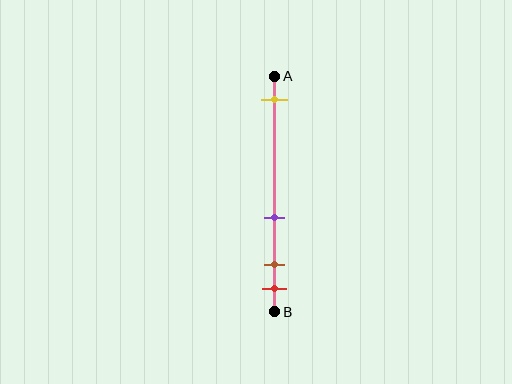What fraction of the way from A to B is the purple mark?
The purple mark is approximately 60% (0.6) of the way from A to B.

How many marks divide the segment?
There are 4 marks dividing the segment.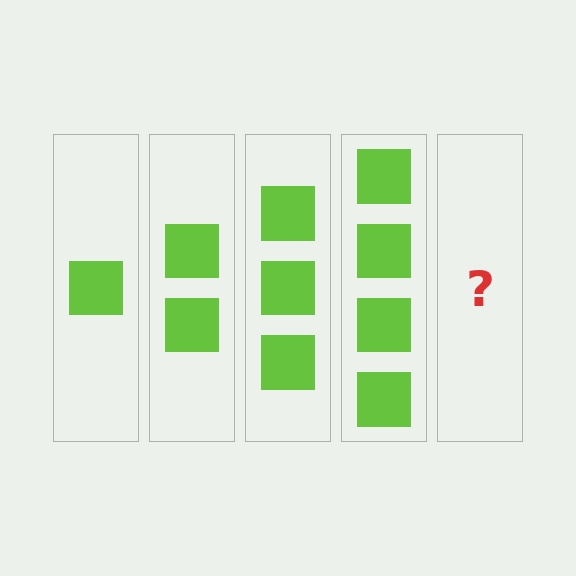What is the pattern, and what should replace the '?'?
The pattern is that each step adds one more square. The '?' should be 5 squares.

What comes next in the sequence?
The next element should be 5 squares.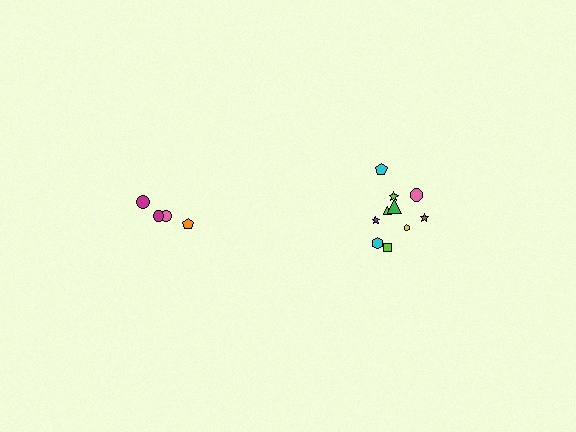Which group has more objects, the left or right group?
The right group.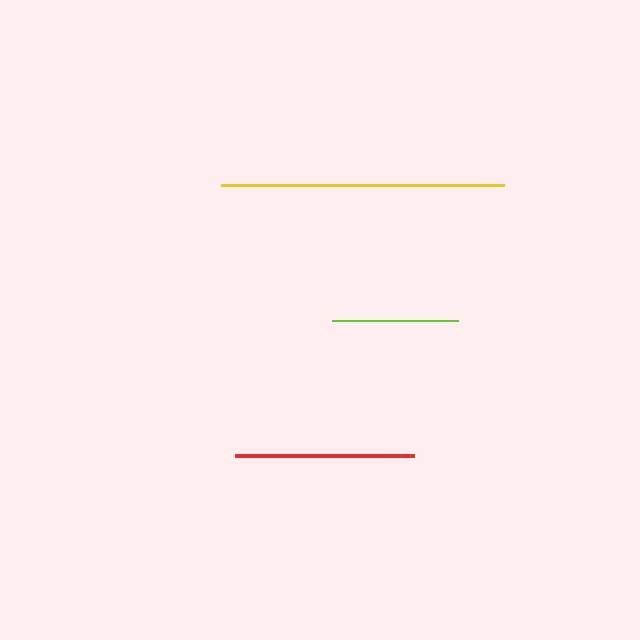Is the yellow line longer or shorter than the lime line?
The yellow line is longer than the lime line.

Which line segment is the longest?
The yellow line is the longest at approximately 283 pixels.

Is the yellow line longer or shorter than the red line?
The yellow line is longer than the red line.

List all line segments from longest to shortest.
From longest to shortest: yellow, red, lime.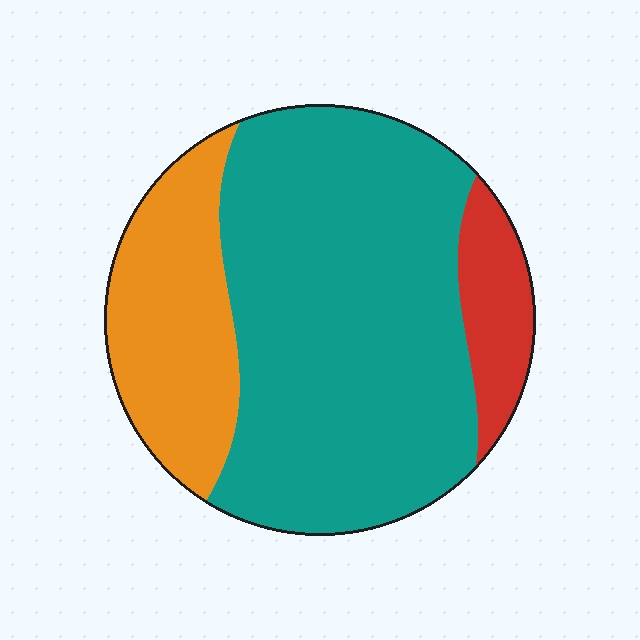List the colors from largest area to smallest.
From largest to smallest: teal, orange, red.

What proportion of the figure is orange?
Orange takes up about one quarter (1/4) of the figure.